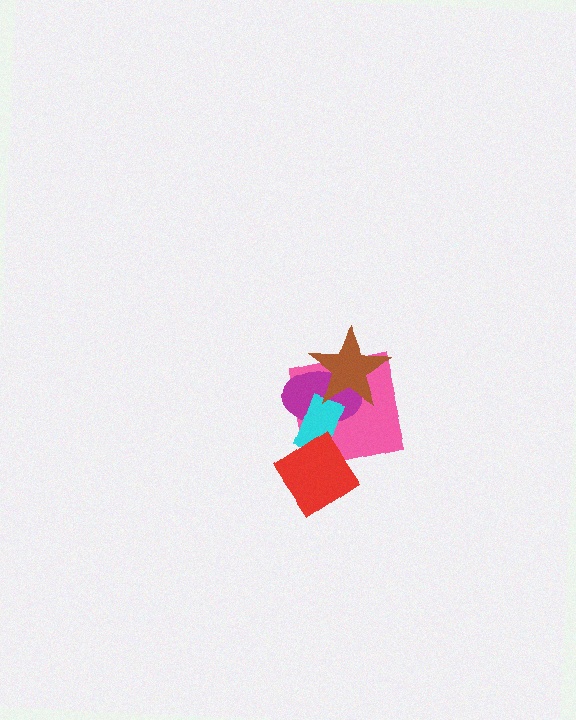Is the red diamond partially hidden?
No, no other shape covers it.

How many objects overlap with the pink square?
4 objects overlap with the pink square.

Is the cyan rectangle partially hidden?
Yes, it is partially covered by another shape.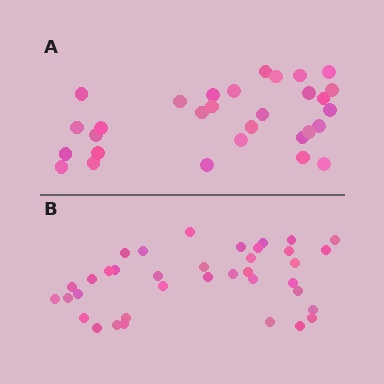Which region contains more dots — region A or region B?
Region B (the bottom region) has more dots.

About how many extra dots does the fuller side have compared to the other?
Region B has roughly 8 or so more dots than region A.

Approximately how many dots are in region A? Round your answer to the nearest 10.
About 30 dots.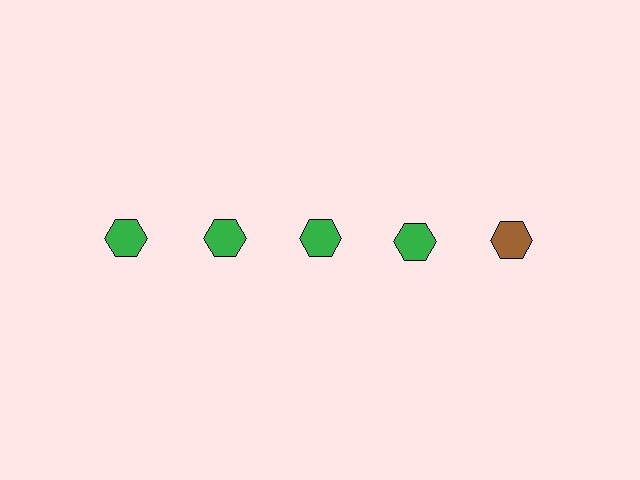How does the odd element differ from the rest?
It has a different color: brown instead of green.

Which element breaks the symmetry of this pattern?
The brown hexagon in the top row, rightmost column breaks the symmetry. All other shapes are green hexagons.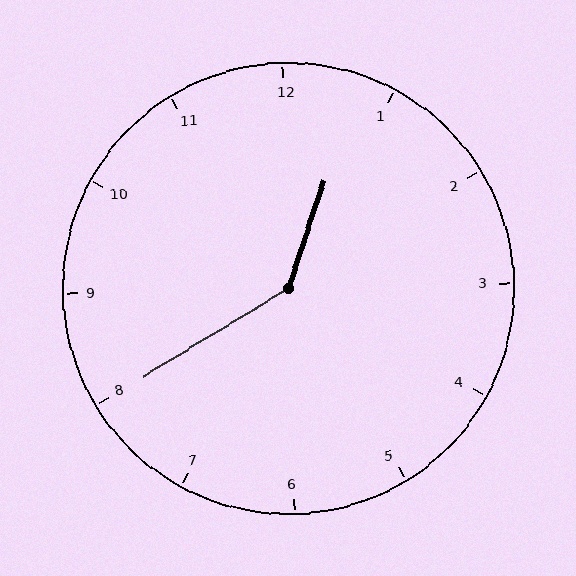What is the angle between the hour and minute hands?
Approximately 140 degrees.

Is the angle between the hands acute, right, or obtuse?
It is obtuse.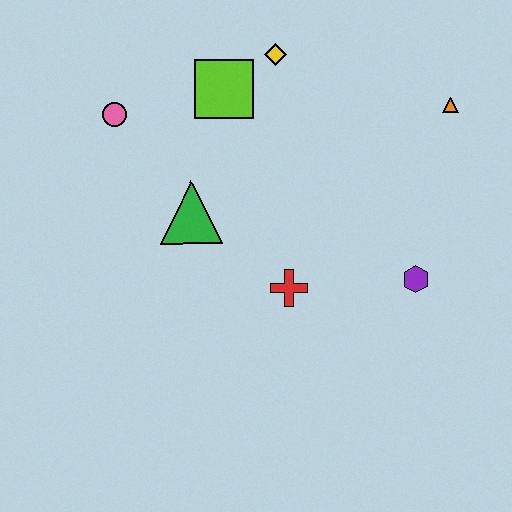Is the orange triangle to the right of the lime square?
Yes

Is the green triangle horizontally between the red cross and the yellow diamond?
No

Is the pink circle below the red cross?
No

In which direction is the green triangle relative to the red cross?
The green triangle is to the left of the red cross.